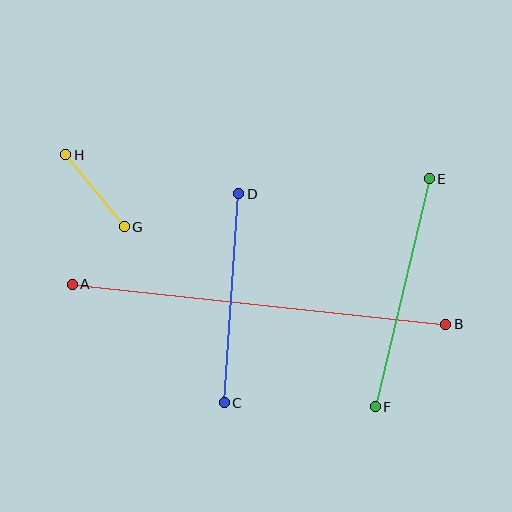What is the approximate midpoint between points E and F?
The midpoint is at approximately (402, 293) pixels.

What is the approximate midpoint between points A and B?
The midpoint is at approximately (259, 304) pixels.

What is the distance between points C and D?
The distance is approximately 209 pixels.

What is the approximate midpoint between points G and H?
The midpoint is at approximately (95, 191) pixels.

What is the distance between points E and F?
The distance is approximately 234 pixels.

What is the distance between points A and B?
The distance is approximately 375 pixels.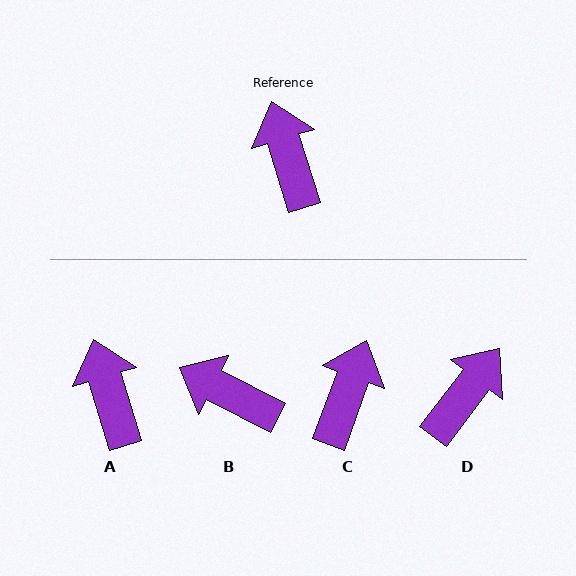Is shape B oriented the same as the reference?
No, it is off by about 46 degrees.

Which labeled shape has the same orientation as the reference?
A.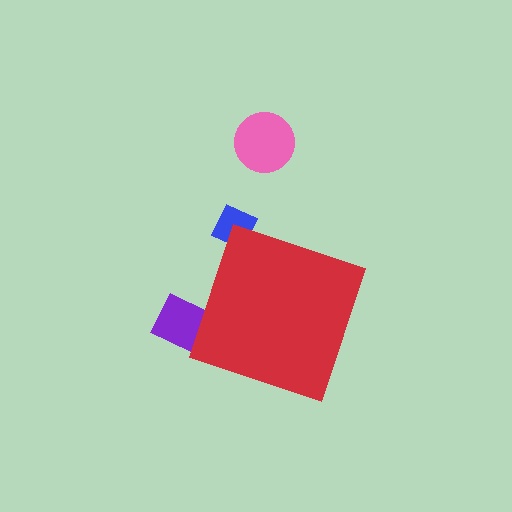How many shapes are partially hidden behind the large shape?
2 shapes are partially hidden.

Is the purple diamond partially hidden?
Yes, the purple diamond is partially hidden behind the red diamond.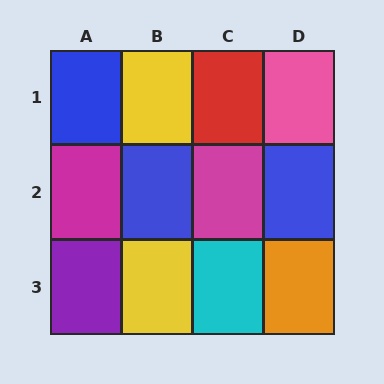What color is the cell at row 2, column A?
Magenta.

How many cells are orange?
1 cell is orange.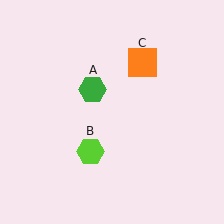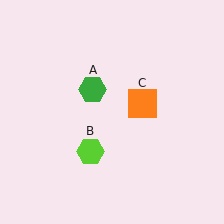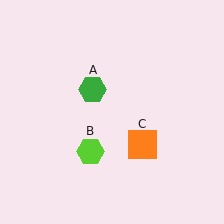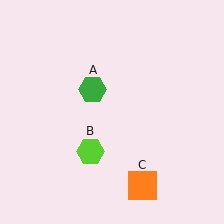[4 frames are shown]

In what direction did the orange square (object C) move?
The orange square (object C) moved down.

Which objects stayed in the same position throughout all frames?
Green hexagon (object A) and lime hexagon (object B) remained stationary.